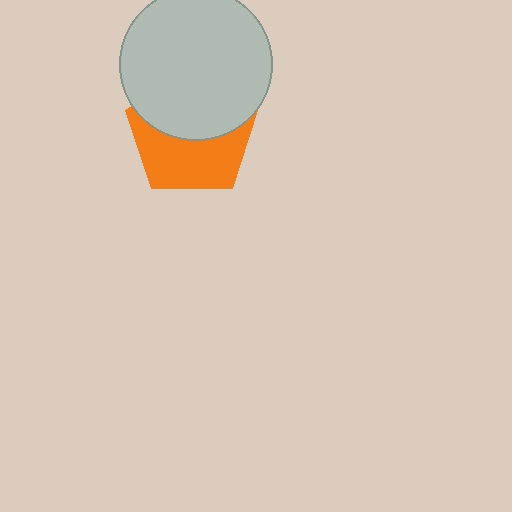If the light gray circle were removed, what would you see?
You would see the complete orange pentagon.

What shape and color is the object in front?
The object in front is a light gray circle.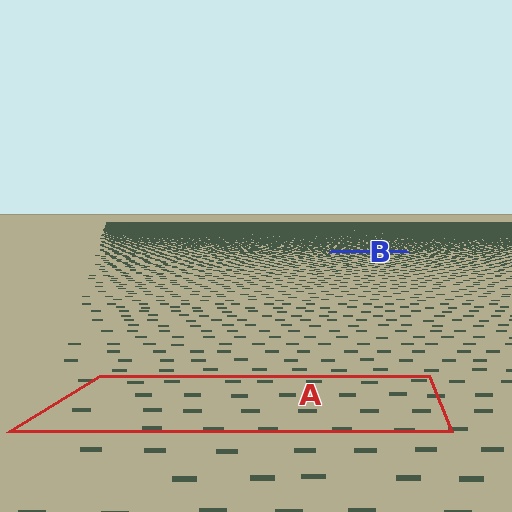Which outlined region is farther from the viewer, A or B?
Region B is farther from the viewer — the texture elements inside it appear smaller and more densely packed.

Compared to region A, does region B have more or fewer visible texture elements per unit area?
Region B has more texture elements per unit area — they are packed more densely because it is farther away.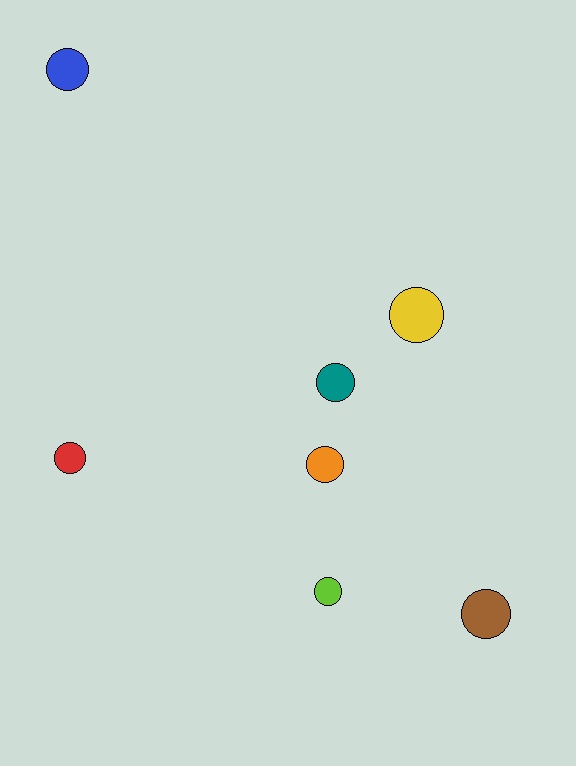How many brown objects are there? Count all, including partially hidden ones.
There is 1 brown object.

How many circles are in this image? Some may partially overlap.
There are 7 circles.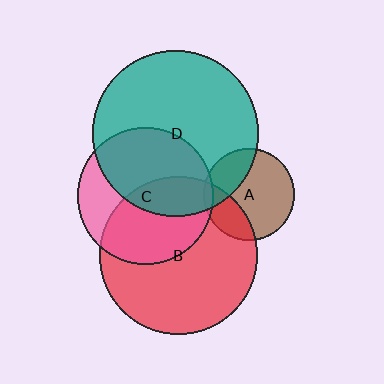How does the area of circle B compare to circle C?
Approximately 1.3 times.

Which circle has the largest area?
Circle D (teal).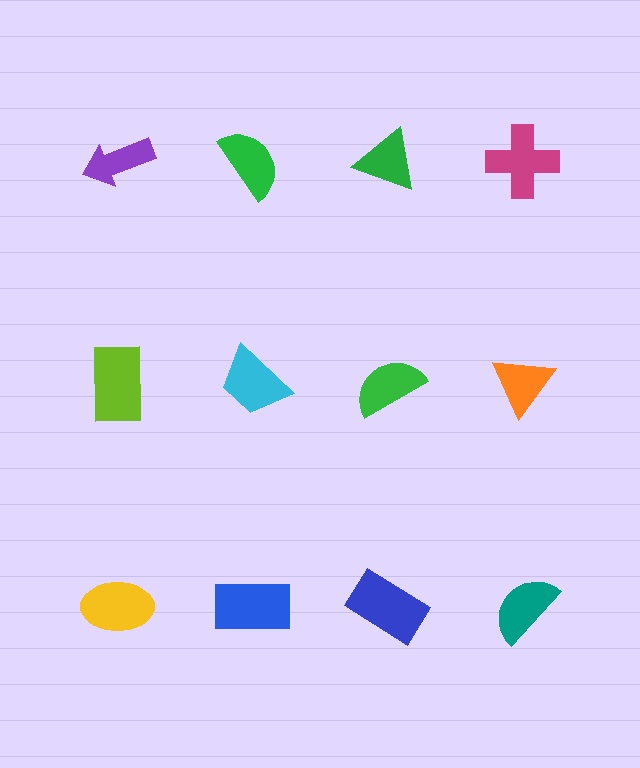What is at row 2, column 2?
A cyan trapezoid.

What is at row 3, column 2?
A blue rectangle.